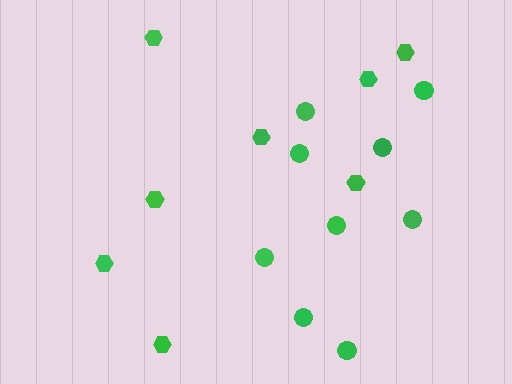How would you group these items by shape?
There are 2 groups: one group of circles (9) and one group of hexagons (8).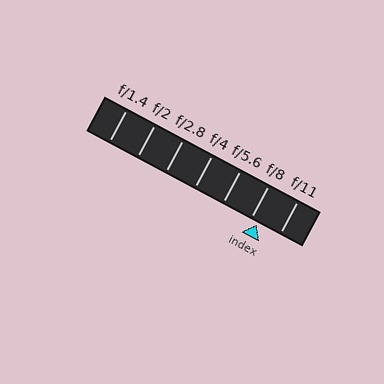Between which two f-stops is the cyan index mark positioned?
The index mark is between f/8 and f/11.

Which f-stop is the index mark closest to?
The index mark is closest to f/8.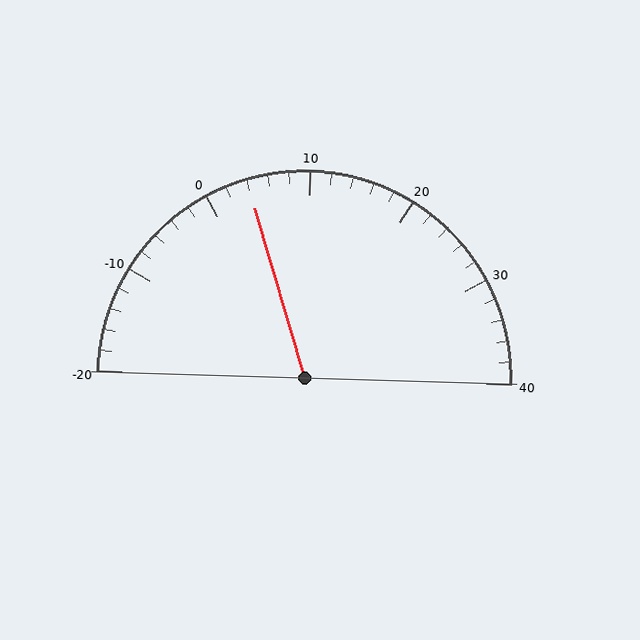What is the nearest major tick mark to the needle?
The nearest major tick mark is 0.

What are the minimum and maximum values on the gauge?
The gauge ranges from -20 to 40.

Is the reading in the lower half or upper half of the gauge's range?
The reading is in the lower half of the range (-20 to 40).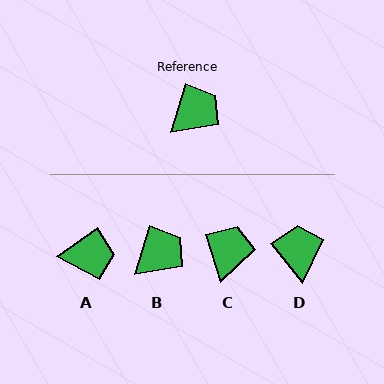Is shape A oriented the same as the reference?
No, it is off by about 37 degrees.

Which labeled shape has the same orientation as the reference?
B.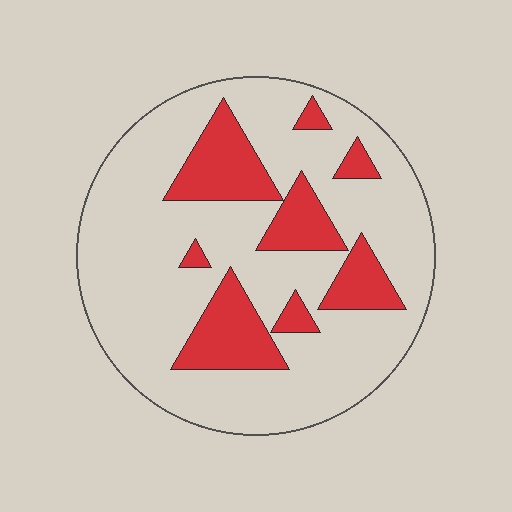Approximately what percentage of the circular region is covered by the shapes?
Approximately 25%.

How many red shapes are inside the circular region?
8.